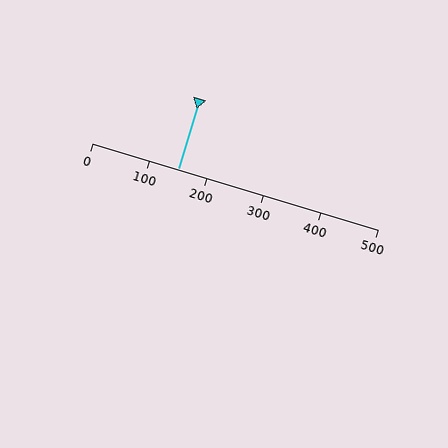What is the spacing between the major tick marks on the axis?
The major ticks are spaced 100 apart.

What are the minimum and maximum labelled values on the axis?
The axis runs from 0 to 500.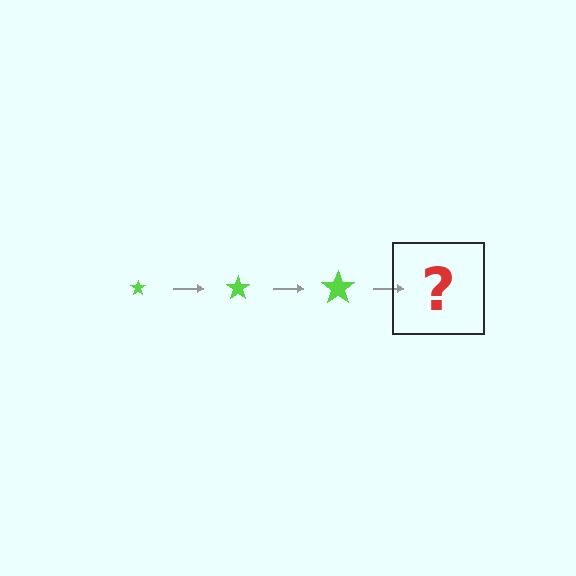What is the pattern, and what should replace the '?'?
The pattern is that the star gets progressively larger each step. The '?' should be a lime star, larger than the previous one.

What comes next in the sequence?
The next element should be a lime star, larger than the previous one.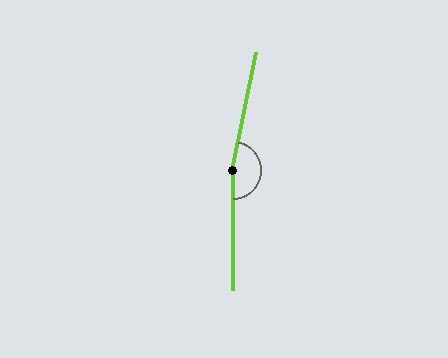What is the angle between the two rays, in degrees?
Approximately 169 degrees.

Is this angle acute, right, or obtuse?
It is obtuse.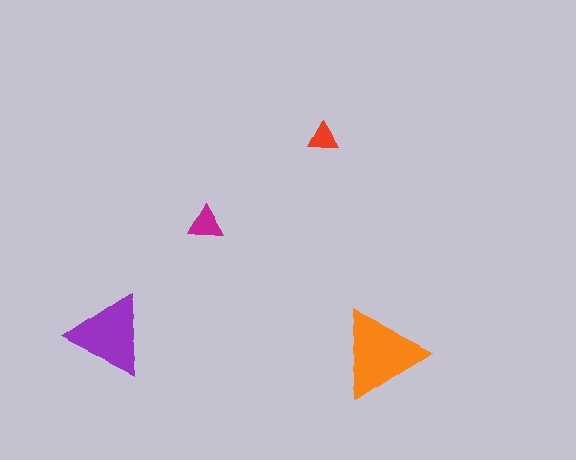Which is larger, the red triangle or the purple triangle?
The purple one.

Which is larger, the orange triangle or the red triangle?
The orange one.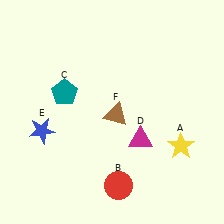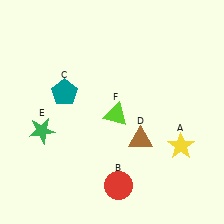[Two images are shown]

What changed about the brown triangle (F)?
In Image 1, F is brown. In Image 2, it changed to lime.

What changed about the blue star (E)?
In Image 1, E is blue. In Image 2, it changed to green.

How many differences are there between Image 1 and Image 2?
There are 3 differences between the two images.